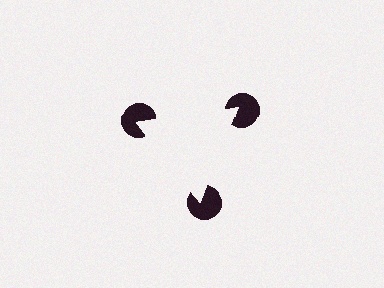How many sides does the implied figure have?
3 sides.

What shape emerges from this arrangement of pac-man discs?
An illusory triangle — its edges are inferred from the aligned wedge cuts in the pac-man discs, not physically drawn.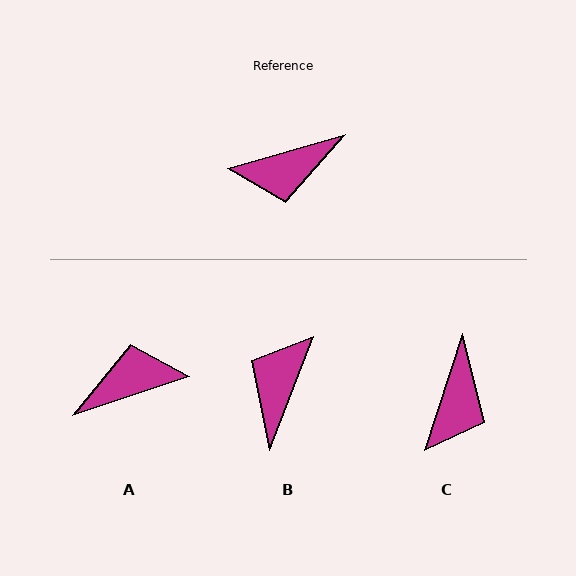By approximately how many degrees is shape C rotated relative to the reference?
Approximately 56 degrees counter-clockwise.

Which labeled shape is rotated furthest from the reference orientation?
A, about 178 degrees away.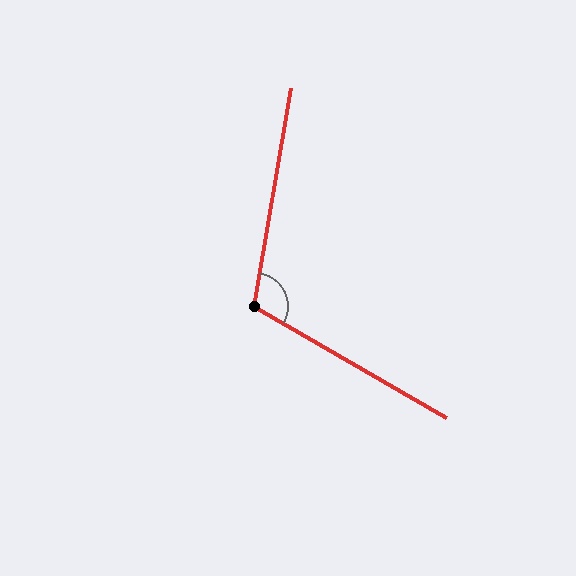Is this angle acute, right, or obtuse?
It is obtuse.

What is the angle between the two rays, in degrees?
Approximately 110 degrees.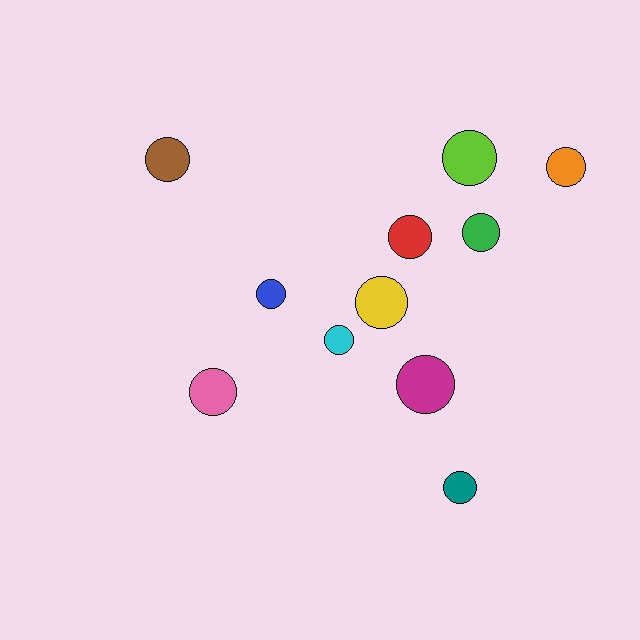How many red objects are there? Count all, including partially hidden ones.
There is 1 red object.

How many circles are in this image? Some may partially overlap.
There are 11 circles.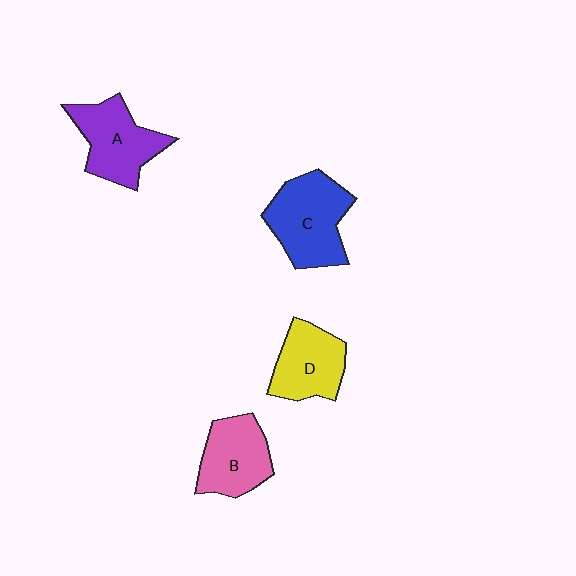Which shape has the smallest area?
Shape D (yellow).